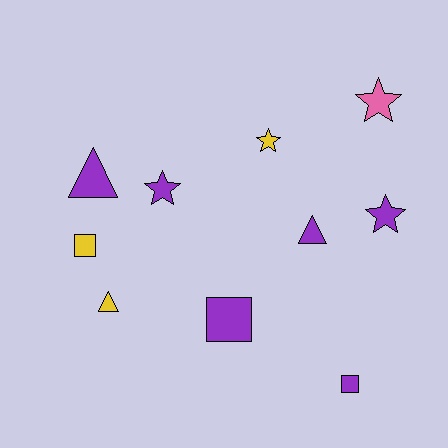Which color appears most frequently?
Purple, with 6 objects.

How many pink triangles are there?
There are no pink triangles.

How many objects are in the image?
There are 10 objects.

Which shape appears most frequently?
Star, with 4 objects.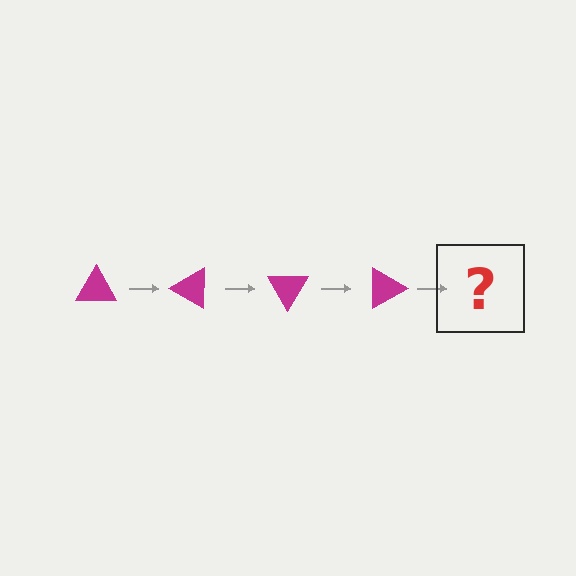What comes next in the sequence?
The next element should be a magenta triangle rotated 120 degrees.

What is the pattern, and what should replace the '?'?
The pattern is that the triangle rotates 30 degrees each step. The '?' should be a magenta triangle rotated 120 degrees.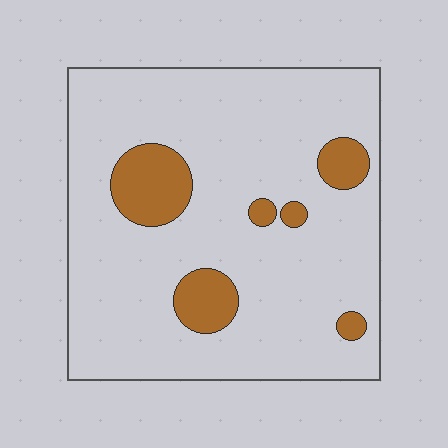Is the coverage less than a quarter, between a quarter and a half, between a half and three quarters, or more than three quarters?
Less than a quarter.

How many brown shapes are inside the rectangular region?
6.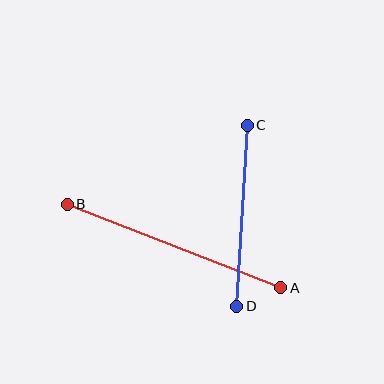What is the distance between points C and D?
The distance is approximately 182 pixels.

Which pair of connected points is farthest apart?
Points A and B are farthest apart.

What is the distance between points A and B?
The distance is approximately 229 pixels.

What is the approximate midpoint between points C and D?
The midpoint is at approximately (242, 216) pixels.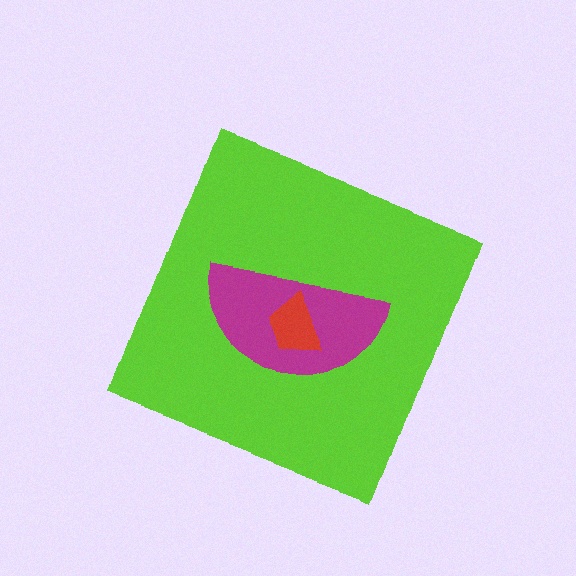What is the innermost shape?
The red trapezoid.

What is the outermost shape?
The lime diamond.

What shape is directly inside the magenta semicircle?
The red trapezoid.